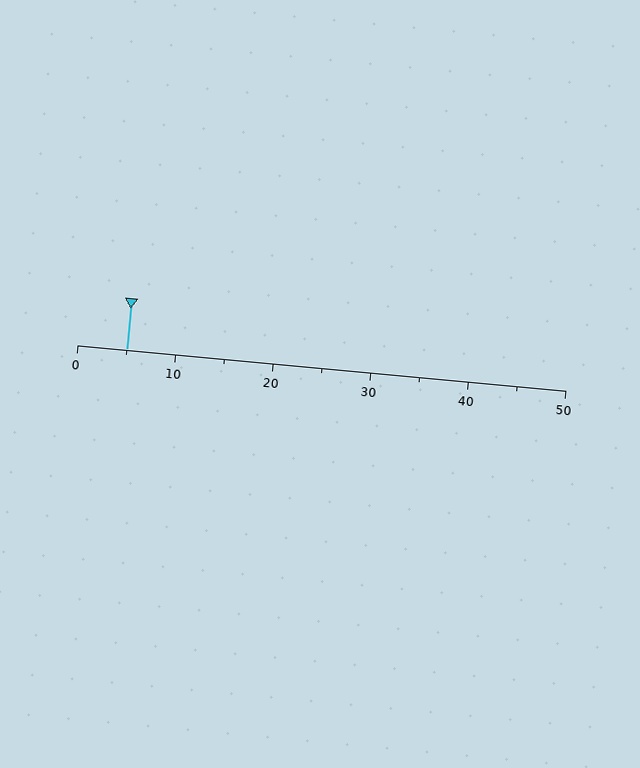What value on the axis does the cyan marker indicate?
The marker indicates approximately 5.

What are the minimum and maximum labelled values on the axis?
The axis runs from 0 to 50.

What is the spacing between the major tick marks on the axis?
The major ticks are spaced 10 apart.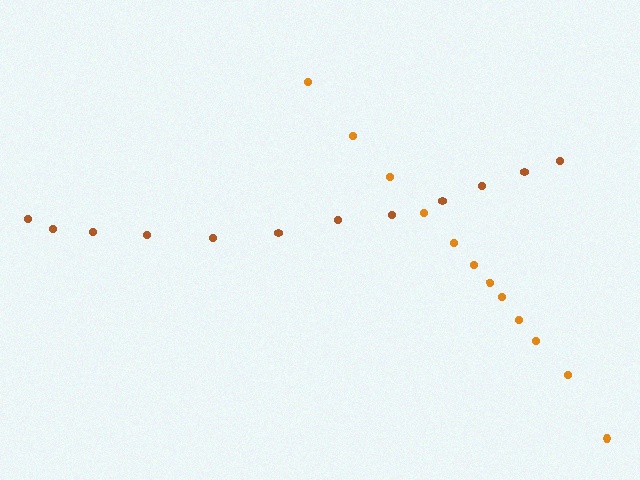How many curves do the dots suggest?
There are 2 distinct paths.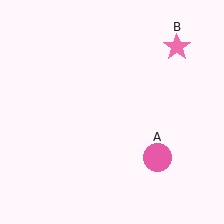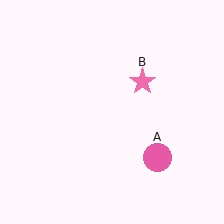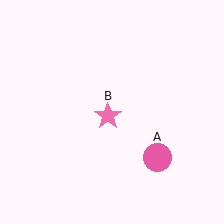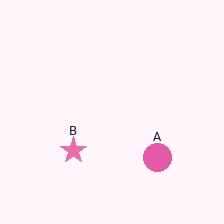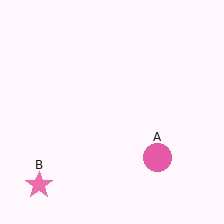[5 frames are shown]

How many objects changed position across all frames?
1 object changed position: pink star (object B).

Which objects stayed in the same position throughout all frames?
Pink circle (object A) remained stationary.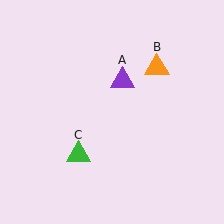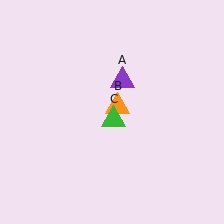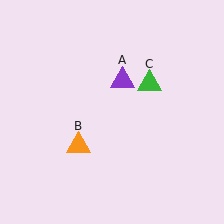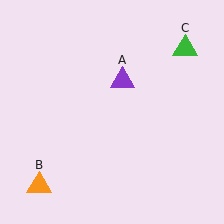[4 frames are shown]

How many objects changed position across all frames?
2 objects changed position: orange triangle (object B), green triangle (object C).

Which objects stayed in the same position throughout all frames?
Purple triangle (object A) remained stationary.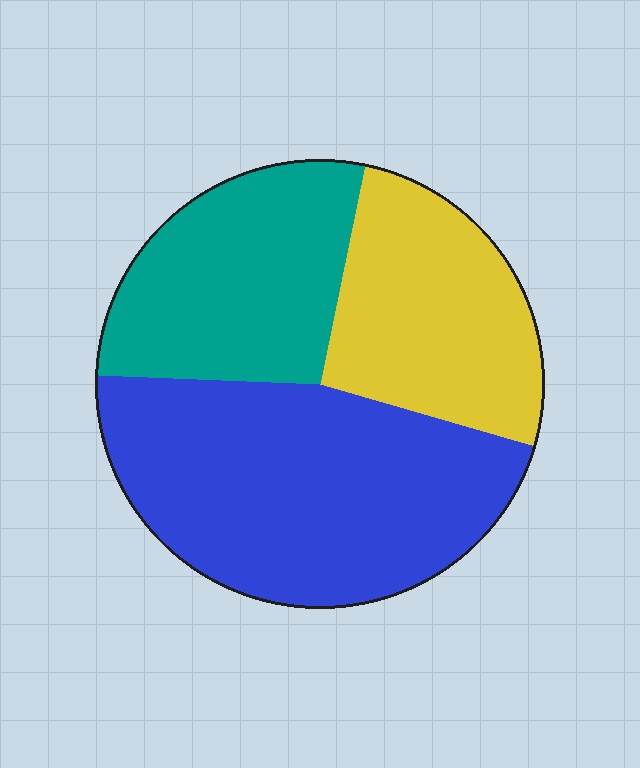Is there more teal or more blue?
Blue.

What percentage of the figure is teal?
Teal covers about 30% of the figure.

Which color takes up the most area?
Blue, at roughly 45%.